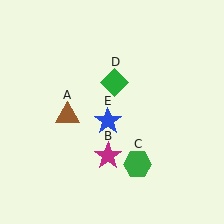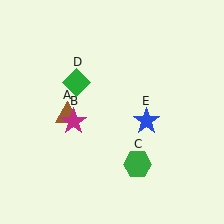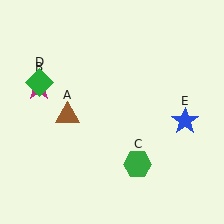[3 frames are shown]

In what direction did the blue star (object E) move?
The blue star (object E) moved right.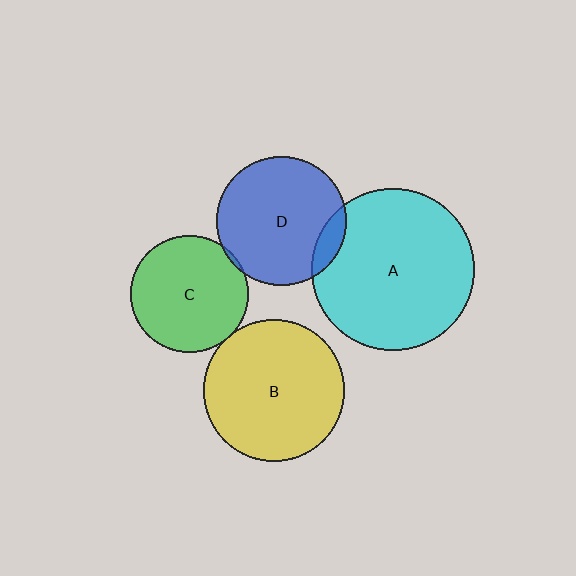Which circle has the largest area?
Circle A (cyan).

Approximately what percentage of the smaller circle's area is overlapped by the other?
Approximately 10%.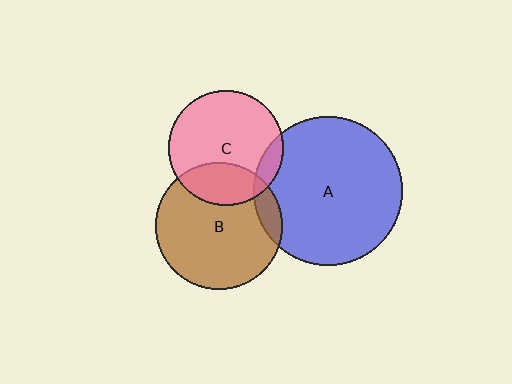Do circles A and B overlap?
Yes.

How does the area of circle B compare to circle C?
Approximately 1.2 times.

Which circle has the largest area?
Circle A (blue).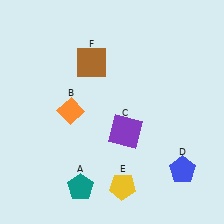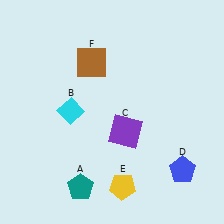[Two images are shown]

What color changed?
The diamond (B) changed from orange in Image 1 to cyan in Image 2.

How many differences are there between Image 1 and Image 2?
There is 1 difference between the two images.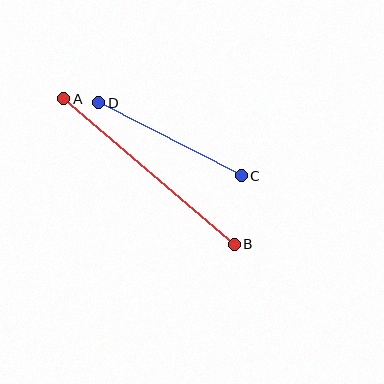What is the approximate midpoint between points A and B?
The midpoint is at approximately (149, 171) pixels.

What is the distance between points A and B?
The distance is approximately 224 pixels.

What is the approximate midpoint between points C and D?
The midpoint is at approximately (170, 139) pixels.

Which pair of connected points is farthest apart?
Points A and B are farthest apart.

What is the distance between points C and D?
The distance is approximately 160 pixels.